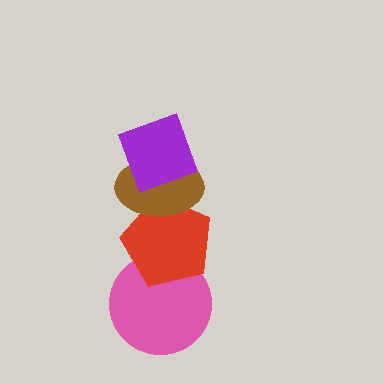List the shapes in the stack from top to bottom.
From top to bottom: the purple diamond, the brown ellipse, the red pentagon, the pink circle.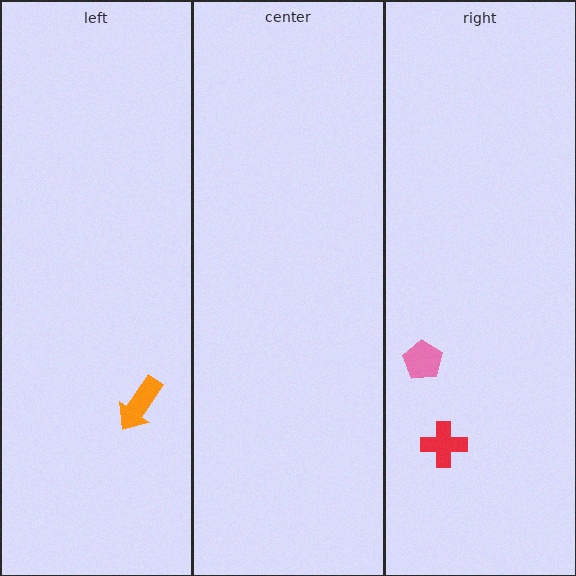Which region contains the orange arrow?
The left region.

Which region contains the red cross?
The right region.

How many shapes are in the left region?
1.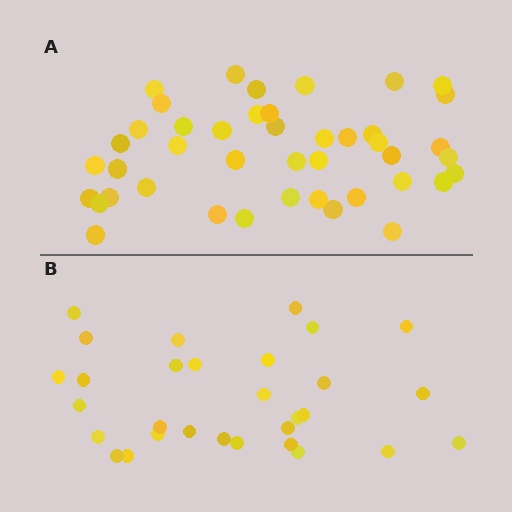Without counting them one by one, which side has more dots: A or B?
Region A (the top region) has more dots.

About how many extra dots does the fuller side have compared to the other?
Region A has approximately 15 more dots than region B.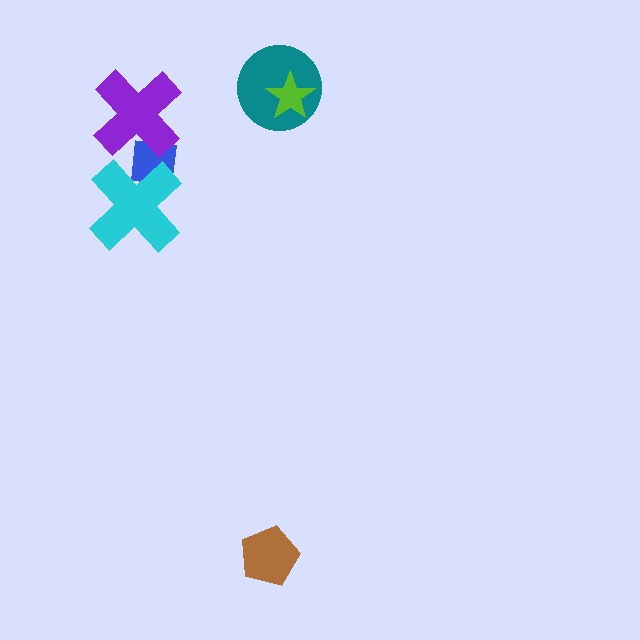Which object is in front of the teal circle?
The lime star is in front of the teal circle.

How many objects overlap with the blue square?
2 objects overlap with the blue square.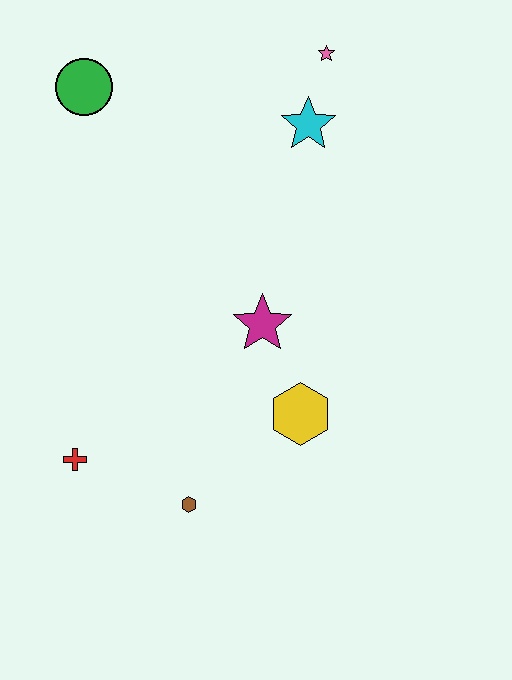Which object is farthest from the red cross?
The pink star is farthest from the red cross.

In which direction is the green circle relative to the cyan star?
The green circle is to the left of the cyan star.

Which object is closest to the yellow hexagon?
The magenta star is closest to the yellow hexagon.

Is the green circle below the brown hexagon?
No